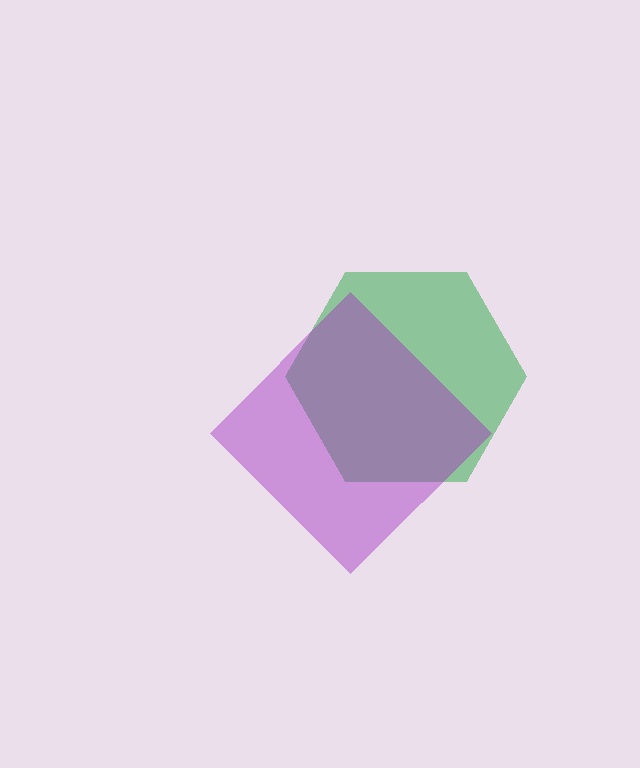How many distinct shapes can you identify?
There are 2 distinct shapes: a green hexagon, a purple diamond.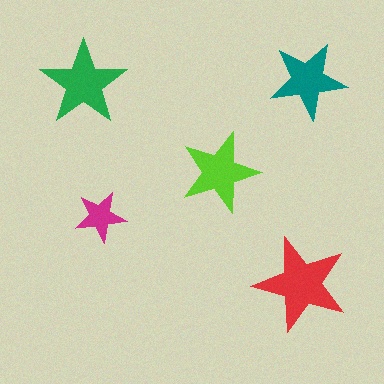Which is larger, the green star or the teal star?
The green one.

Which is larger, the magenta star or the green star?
The green one.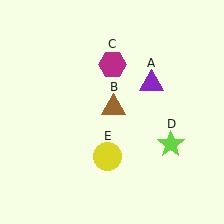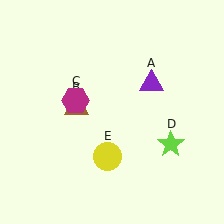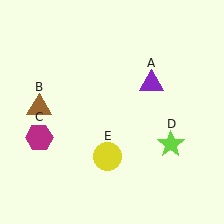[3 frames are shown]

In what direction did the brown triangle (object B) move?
The brown triangle (object B) moved left.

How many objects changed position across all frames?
2 objects changed position: brown triangle (object B), magenta hexagon (object C).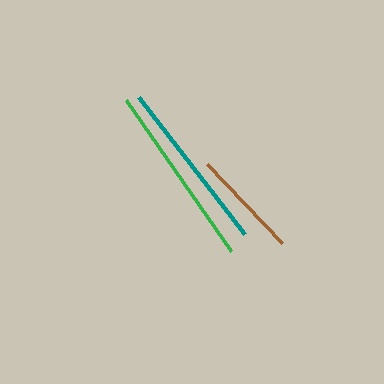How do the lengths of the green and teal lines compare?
The green and teal lines are approximately the same length.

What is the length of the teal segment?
The teal segment is approximately 172 pixels long.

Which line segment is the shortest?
The brown line is the shortest at approximately 108 pixels.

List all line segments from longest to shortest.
From longest to shortest: green, teal, brown.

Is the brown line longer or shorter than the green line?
The green line is longer than the brown line.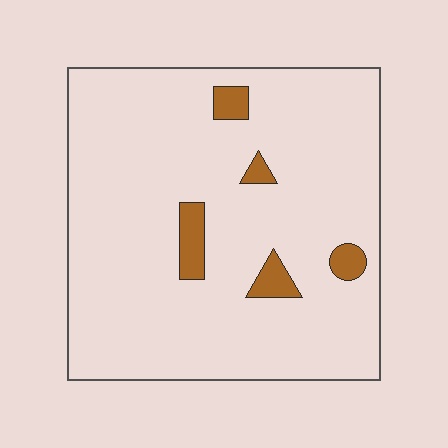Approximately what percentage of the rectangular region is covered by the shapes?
Approximately 5%.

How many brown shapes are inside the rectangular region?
5.